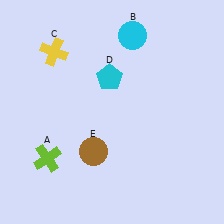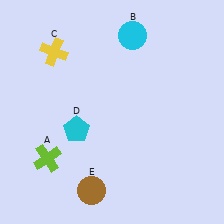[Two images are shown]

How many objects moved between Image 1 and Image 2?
2 objects moved between the two images.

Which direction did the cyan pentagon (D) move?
The cyan pentagon (D) moved down.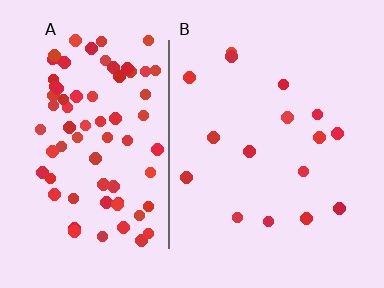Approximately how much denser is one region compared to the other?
Approximately 4.8× — region A over region B.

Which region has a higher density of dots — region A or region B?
A (the left).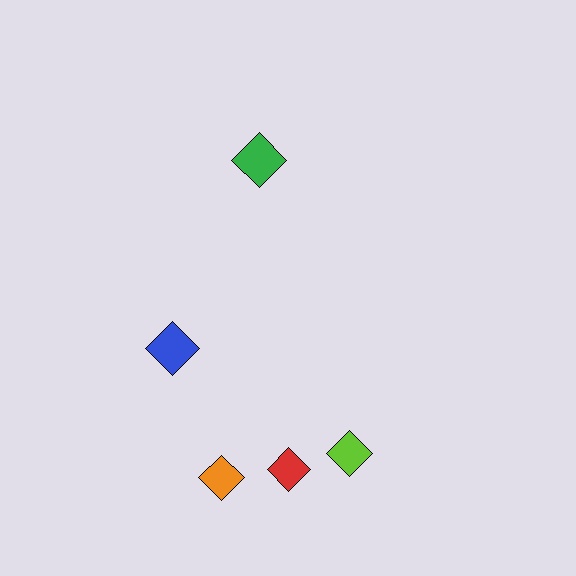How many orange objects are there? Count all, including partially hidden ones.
There is 1 orange object.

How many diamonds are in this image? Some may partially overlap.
There are 5 diamonds.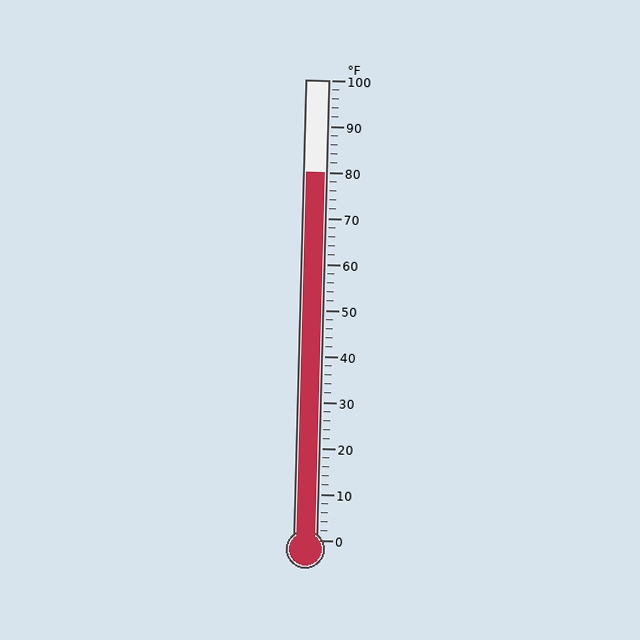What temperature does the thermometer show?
The thermometer shows approximately 80°F.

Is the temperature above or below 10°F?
The temperature is above 10°F.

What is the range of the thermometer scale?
The thermometer scale ranges from 0°F to 100°F.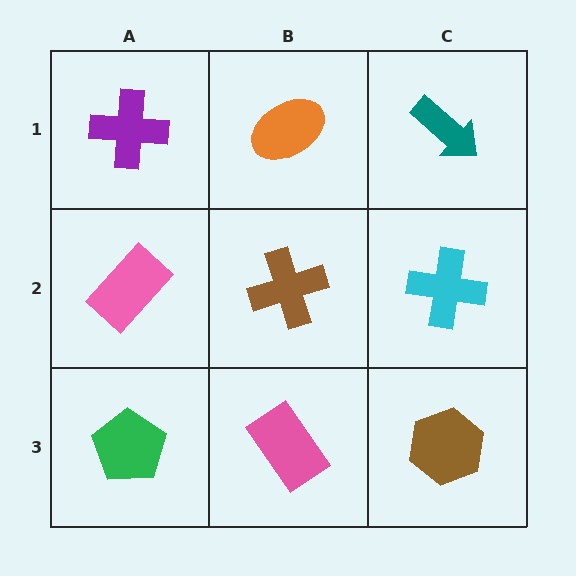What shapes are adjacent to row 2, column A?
A purple cross (row 1, column A), a green pentagon (row 3, column A), a brown cross (row 2, column B).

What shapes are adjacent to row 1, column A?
A pink rectangle (row 2, column A), an orange ellipse (row 1, column B).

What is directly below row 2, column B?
A pink rectangle.